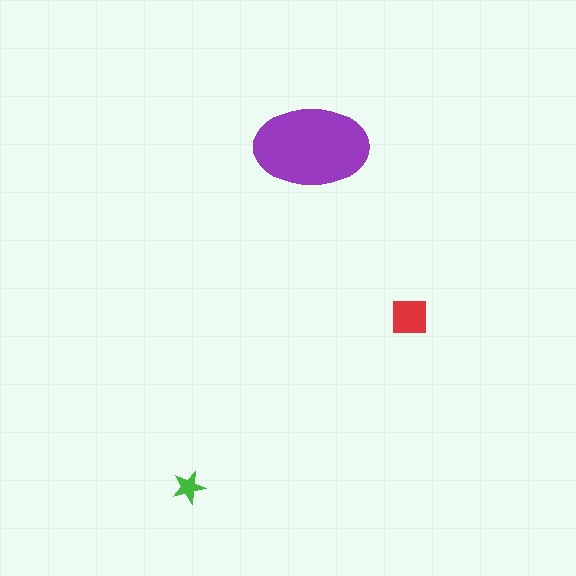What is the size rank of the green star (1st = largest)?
3rd.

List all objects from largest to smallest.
The purple ellipse, the red square, the green star.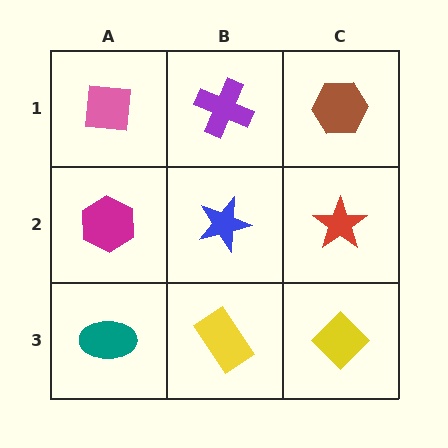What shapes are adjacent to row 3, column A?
A magenta hexagon (row 2, column A), a yellow rectangle (row 3, column B).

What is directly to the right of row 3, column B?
A yellow diamond.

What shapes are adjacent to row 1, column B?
A blue star (row 2, column B), a pink square (row 1, column A), a brown hexagon (row 1, column C).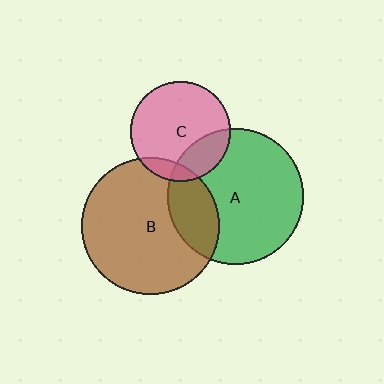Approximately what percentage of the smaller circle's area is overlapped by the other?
Approximately 25%.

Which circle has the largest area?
Circle B (brown).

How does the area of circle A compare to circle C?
Approximately 1.9 times.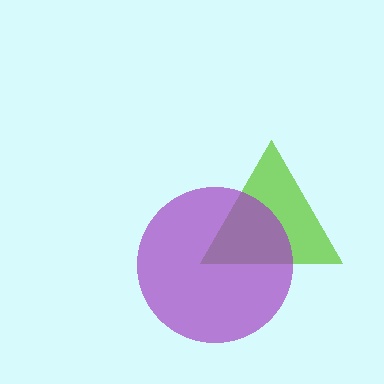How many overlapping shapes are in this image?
There are 2 overlapping shapes in the image.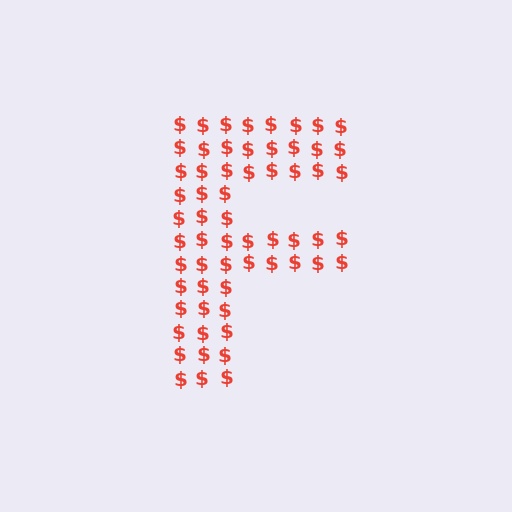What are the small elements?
The small elements are dollar signs.